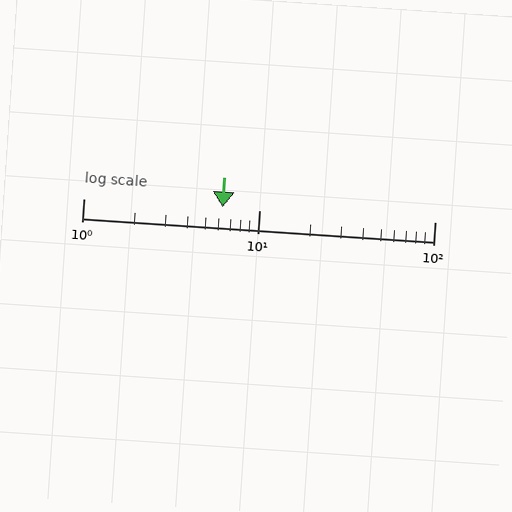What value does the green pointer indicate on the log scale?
The pointer indicates approximately 6.2.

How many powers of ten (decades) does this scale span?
The scale spans 2 decades, from 1 to 100.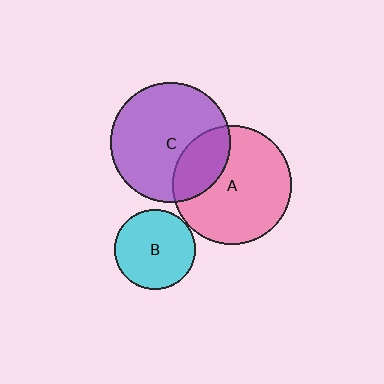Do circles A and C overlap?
Yes.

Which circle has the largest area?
Circle C (purple).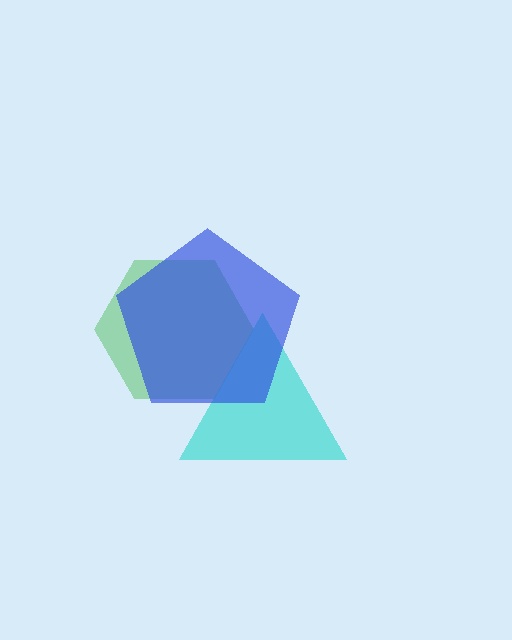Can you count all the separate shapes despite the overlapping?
Yes, there are 3 separate shapes.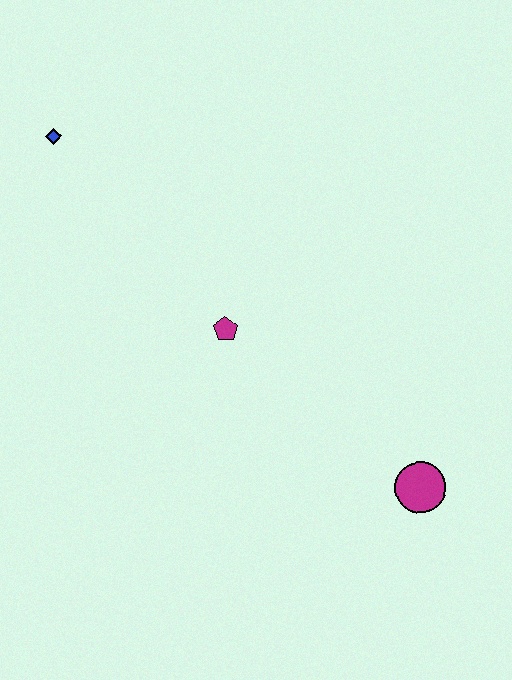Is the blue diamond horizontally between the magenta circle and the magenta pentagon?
No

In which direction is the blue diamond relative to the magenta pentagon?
The blue diamond is above the magenta pentagon.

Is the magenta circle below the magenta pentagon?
Yes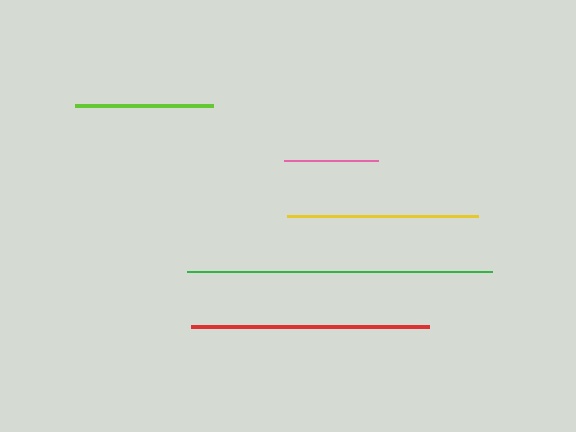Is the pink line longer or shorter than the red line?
The red line is longer than the pink line.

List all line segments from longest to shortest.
From longest to shortest: green, red, yellow, lime, pink.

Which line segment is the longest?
The green line is the longest at approximately 305 pixels.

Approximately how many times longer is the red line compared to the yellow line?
The red line is approximately 1.2 times the length of the yellow line.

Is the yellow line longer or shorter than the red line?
The red line is longer than the yellow line.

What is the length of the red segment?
The red segment is approximately 239 pixels long.